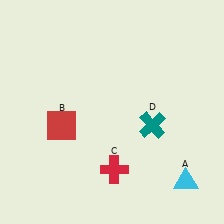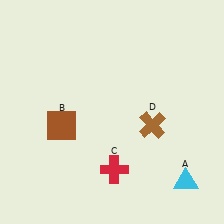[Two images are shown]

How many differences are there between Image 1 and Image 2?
There are 2 differences between the two images.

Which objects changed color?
B changed from red to brown. D changed from teal to brown.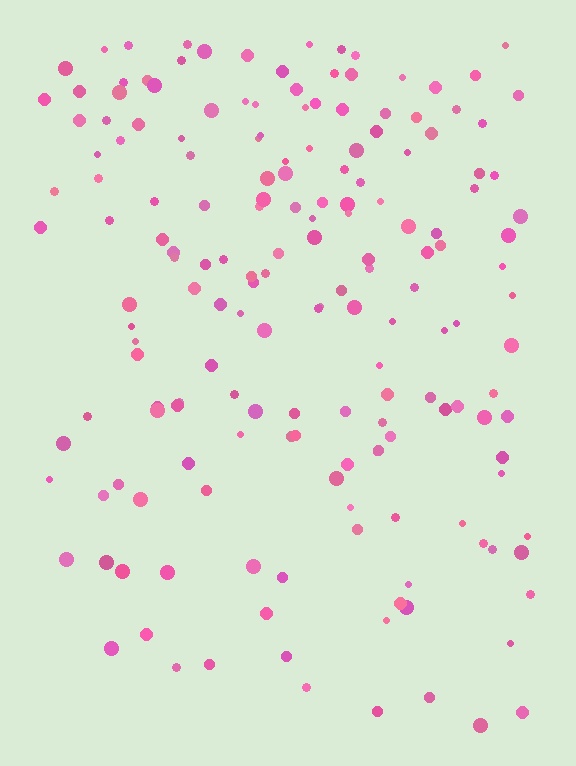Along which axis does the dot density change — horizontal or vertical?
Vertical.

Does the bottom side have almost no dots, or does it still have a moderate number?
Still a moderate number, just noticeably fewer than the top.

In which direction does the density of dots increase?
From bottom to top, with the top side densest.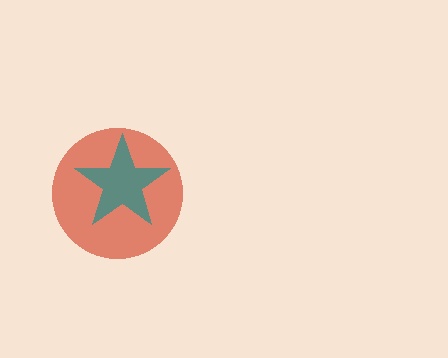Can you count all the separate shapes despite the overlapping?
Yes, there are 2 separate shapes.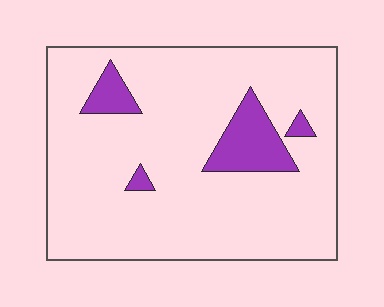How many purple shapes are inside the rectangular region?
4.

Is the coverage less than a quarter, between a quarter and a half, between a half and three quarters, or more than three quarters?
Less than a quarter.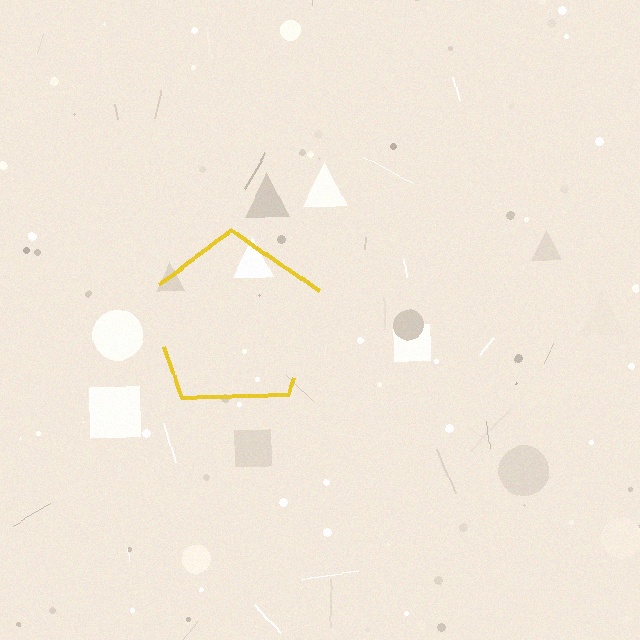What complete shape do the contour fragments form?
The contour fragments form a pentagon.